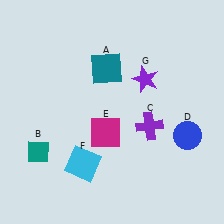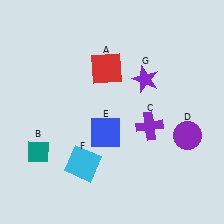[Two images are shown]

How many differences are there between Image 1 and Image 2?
There are 3 differences between the two images.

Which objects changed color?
A changed from teal to red. D changed from blue to purple. E changed from magenta to blue.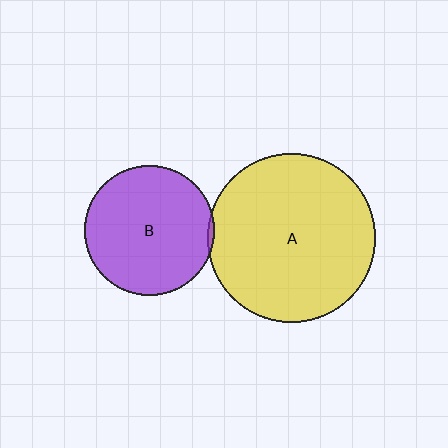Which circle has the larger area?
Circle A (yellow).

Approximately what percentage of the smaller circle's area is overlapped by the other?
Approximately 5%.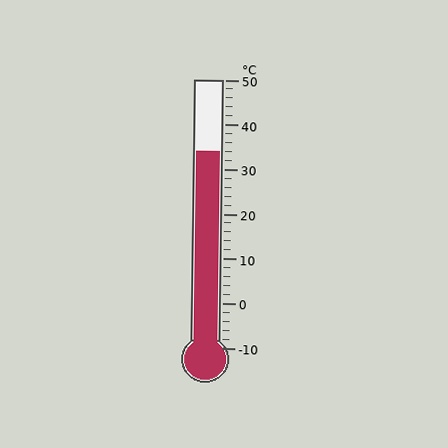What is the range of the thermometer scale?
The thermometer scale ranges from -10°C to 50°C.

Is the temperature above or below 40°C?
The temperature is below 40°C.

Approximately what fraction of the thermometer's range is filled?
The thermometer is filled to approximately 75% of its range.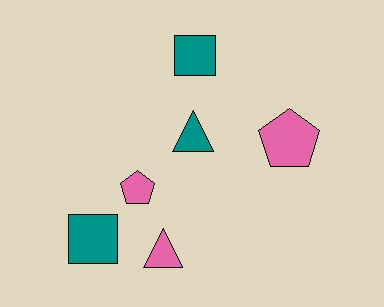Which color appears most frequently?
Teal, with 3 objects.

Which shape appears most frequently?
Square, with 2 objects.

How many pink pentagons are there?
There are 2 pink pentagons.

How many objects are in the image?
There are 6 objects.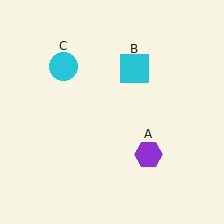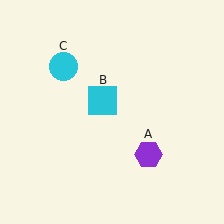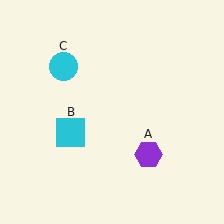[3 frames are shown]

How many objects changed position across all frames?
1 object changed position: cyan square (object B).